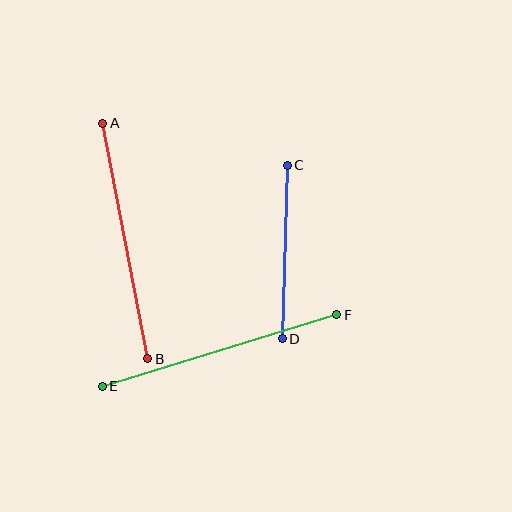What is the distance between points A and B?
The distance is approximately 239 pixels.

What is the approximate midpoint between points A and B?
The midpoint is at approximately (125, 241) pixels.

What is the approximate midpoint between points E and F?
The midpoint is at approximately (219, 350) pixels.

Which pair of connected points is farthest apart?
Points E and F are farthest apart.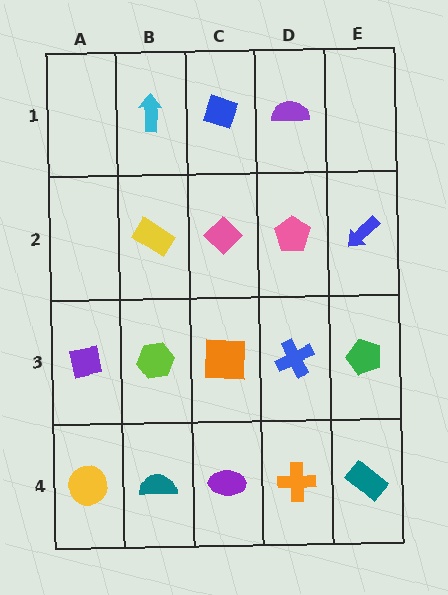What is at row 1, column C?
A blue diamond.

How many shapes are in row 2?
4 shapes.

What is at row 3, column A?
A purple square.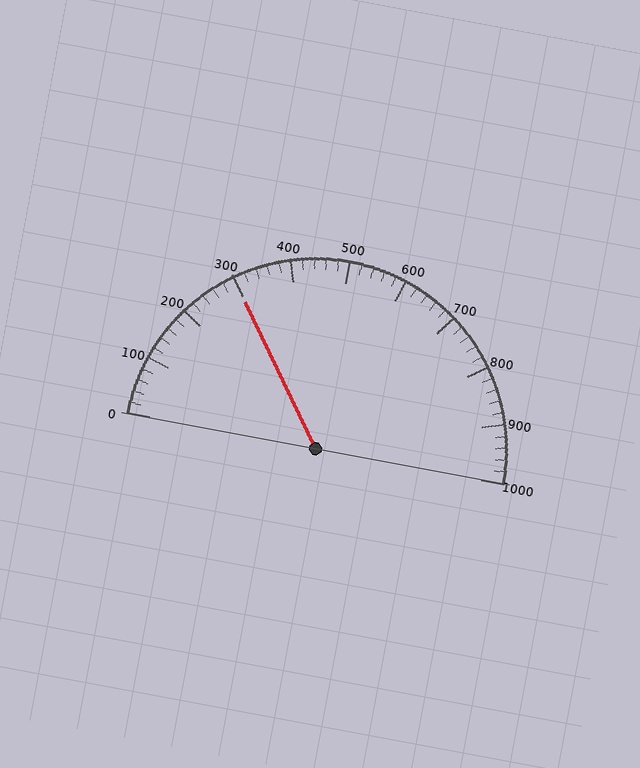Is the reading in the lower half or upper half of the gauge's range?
The reading is in the lower half of the range (0 to 1000).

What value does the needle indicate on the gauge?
The needle indicates approximately 300.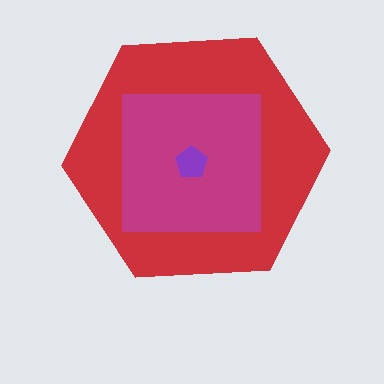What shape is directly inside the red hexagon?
The magenta square.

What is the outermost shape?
The red hexagon.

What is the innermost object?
The purple pentagon.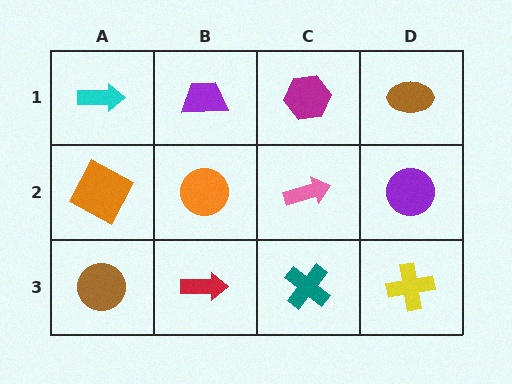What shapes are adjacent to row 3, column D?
A purple circle (row 2, column D), a teal cross (row 3, column C).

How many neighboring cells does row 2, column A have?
3.